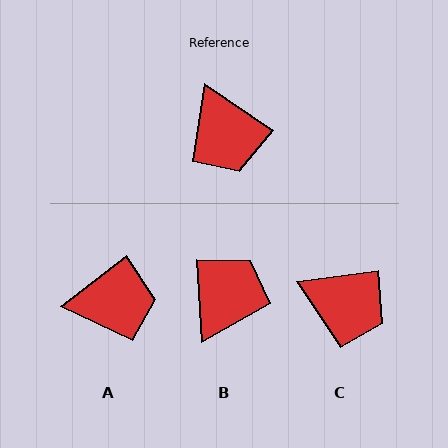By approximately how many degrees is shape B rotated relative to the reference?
Approximately 128 degrees counter-clockwise.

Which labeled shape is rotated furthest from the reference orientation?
B, about 128 degrees away.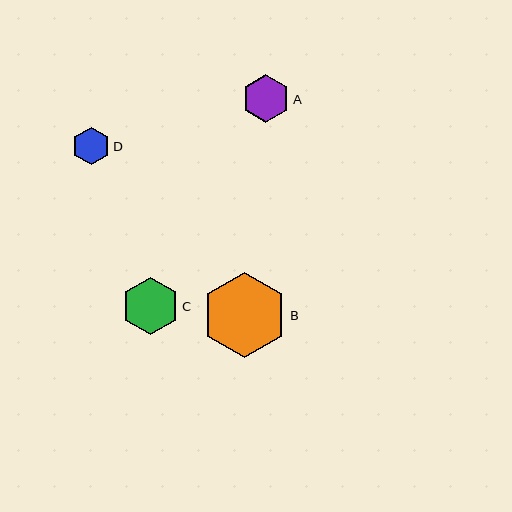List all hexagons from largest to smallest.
From largest to smallest: B, C, A, D.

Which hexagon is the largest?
Hexagon B is the largest with a size of approximately 85 pixels.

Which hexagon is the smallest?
Hexagon D is the smallest with a size of approximately 38 pixels.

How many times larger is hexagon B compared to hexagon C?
Hexagon B is approximately 1.5 times the size of hexagon C.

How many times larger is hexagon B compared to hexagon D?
Hexagon B is approximately 2.2 times the size of hexagon D.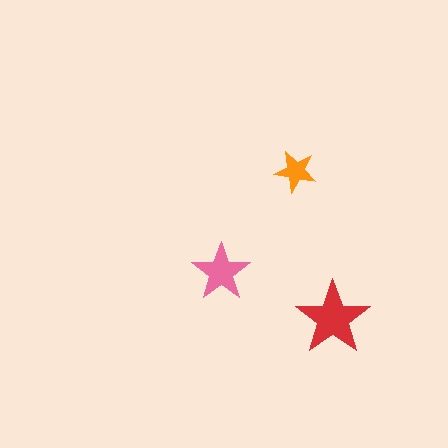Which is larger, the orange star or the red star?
The red one.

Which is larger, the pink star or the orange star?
The pink one.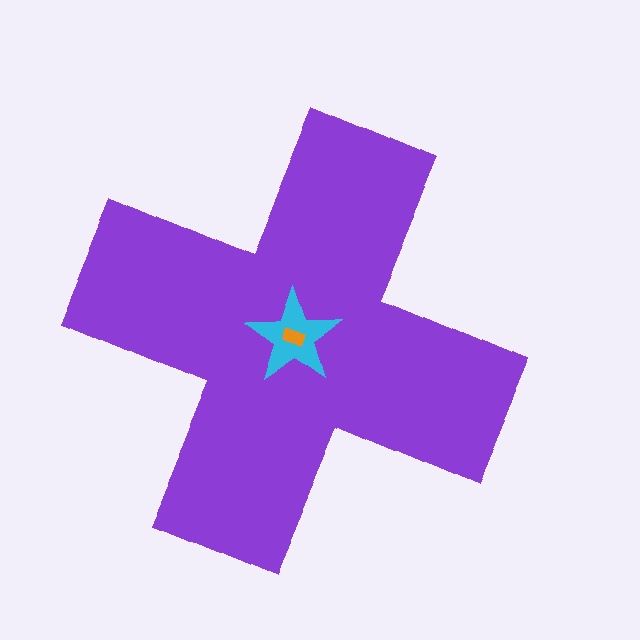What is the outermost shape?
The purple cross.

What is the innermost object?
The orange rectangle.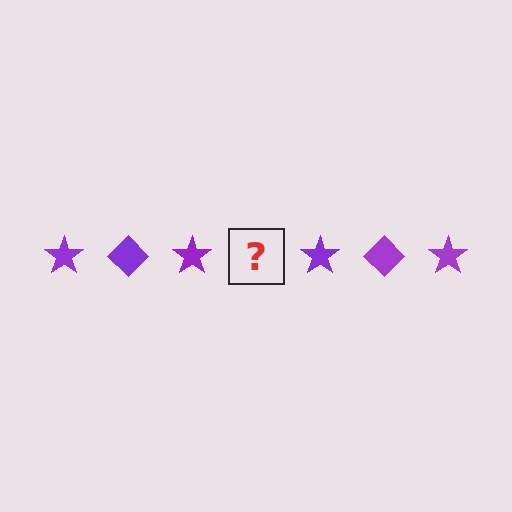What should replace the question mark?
The question mark should be replaced with a purple diamond.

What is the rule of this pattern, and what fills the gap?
The rule is that the pattern cycles through star, diamond shapes in purple. The gap should be filled with a purple diamond.